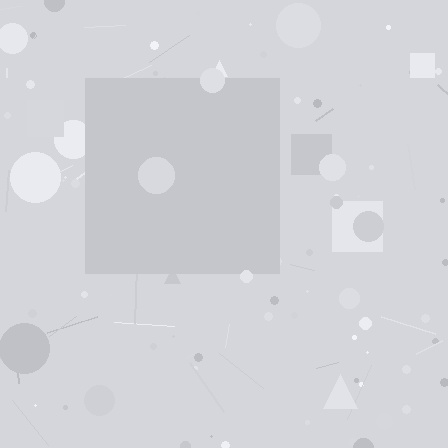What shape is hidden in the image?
A square is hidden in the image.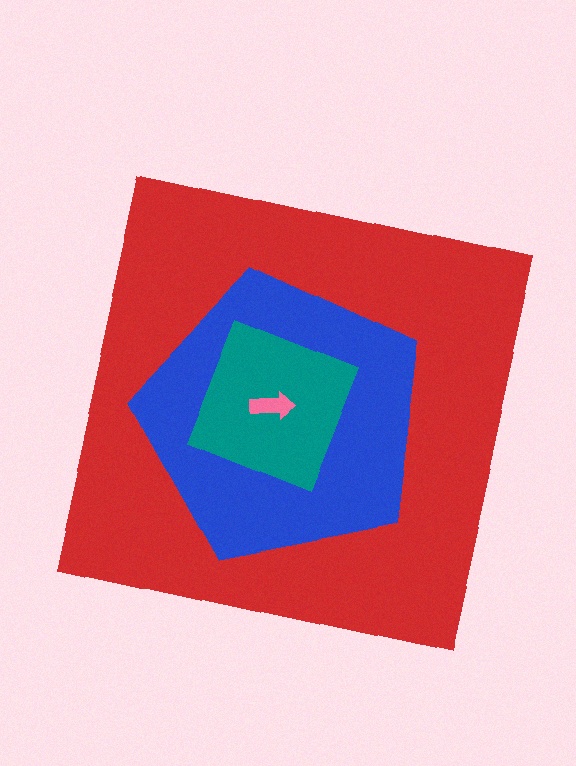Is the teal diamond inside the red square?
Yes.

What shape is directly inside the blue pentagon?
The teal diamond.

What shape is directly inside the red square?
The blue pentagon.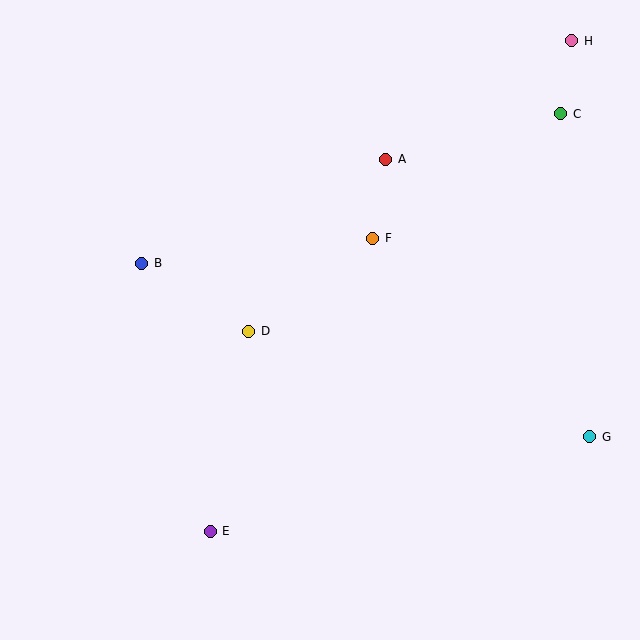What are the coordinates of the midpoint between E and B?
The midpoint between E and B is at (176, 397).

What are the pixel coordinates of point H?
Point H is at (572, 41).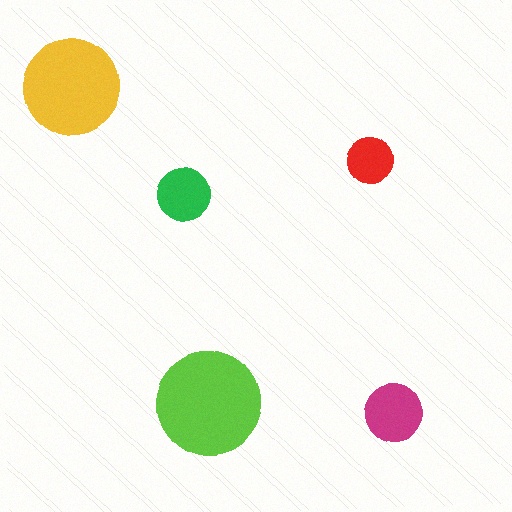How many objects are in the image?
There are 5 objects in the image.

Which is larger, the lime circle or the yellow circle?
The lime one.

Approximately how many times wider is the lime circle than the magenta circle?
About 2 times wider.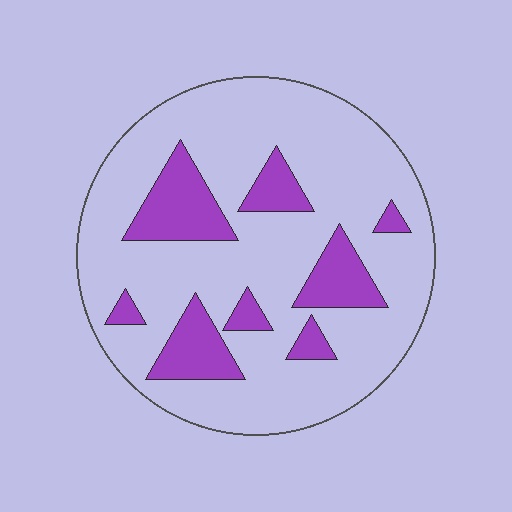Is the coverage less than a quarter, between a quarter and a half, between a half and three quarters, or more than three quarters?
Less than a quarter.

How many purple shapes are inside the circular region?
8.